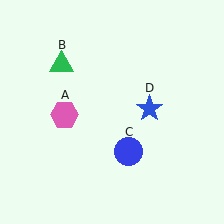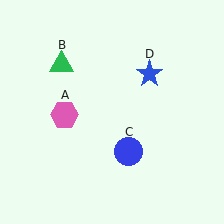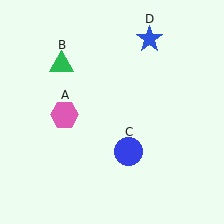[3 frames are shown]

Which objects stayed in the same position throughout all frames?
Pink hexagon (object A) and green triangle (object B) and blue circle (object C) remained stationary.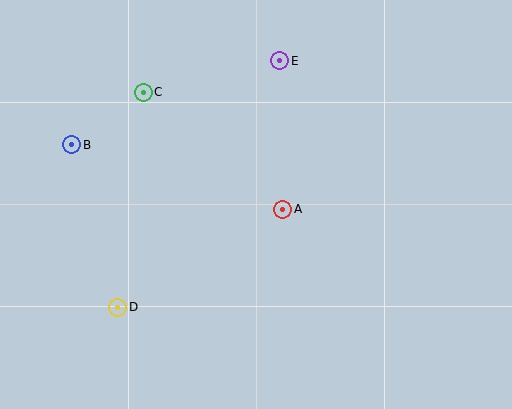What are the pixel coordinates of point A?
Point A is at (283, 209).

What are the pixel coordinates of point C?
Point C is at (143, 92).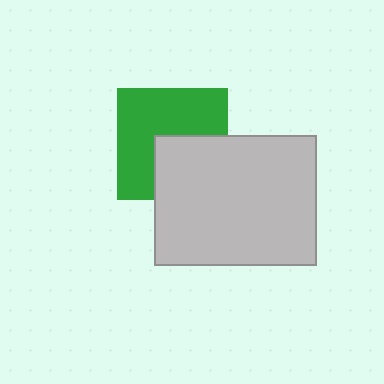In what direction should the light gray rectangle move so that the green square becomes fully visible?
The light gray rectangle should move toward the lower-right. That is the shortest direction to clear the overlap and leave the green square fully visible.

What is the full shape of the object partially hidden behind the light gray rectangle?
The partially hidden object is a green square.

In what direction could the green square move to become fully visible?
The green square could move toward the upper-left. That would shift it out from behind the light gray rectangle entirely.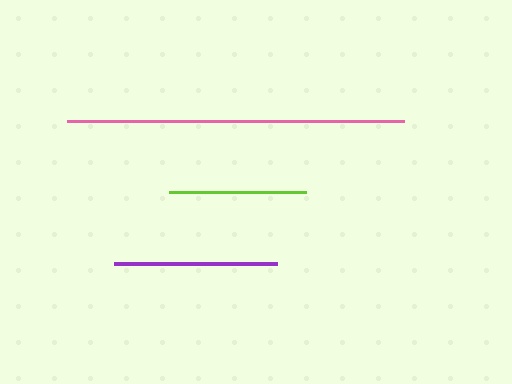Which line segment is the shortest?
The lime line is the shortest at approximately 137 pixels.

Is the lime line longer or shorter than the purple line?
The purple line is longer than the lime line.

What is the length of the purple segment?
The purple segment is approximately 163 pixels long.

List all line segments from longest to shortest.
From longest to shortest: pink, purple, lime.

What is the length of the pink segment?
The pink segment is approximately 337 pixels long.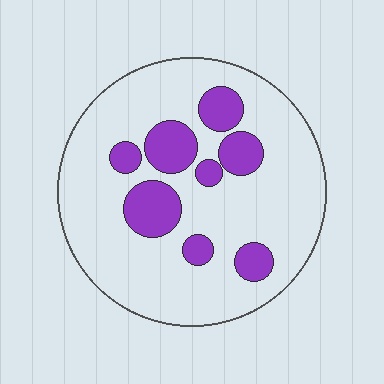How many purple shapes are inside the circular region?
8.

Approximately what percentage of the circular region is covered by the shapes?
Approximately 20%.